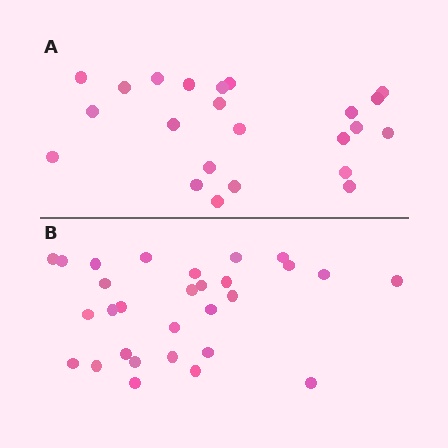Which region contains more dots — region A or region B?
Region B (the bottom region) has more dots.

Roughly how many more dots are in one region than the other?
Region B has about 6 more dots than region A.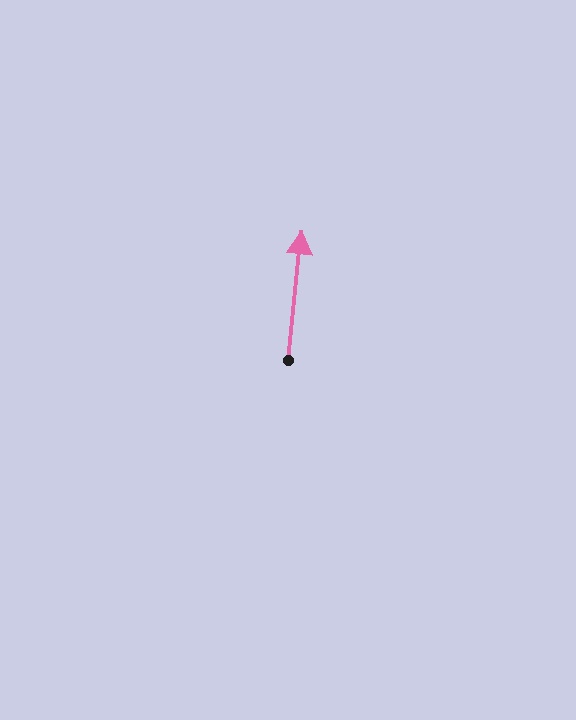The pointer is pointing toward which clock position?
Roughly 12 o'clock.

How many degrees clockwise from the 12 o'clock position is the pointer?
Approximately 6 degrees.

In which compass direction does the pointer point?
North.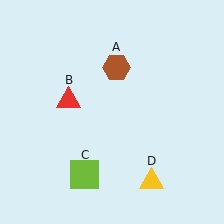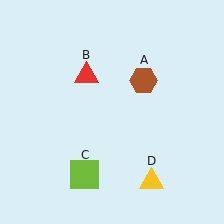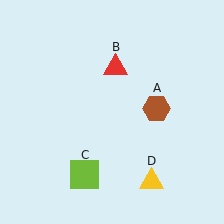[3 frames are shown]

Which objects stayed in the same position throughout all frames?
Lime square (object C) and yellow triangle (object D) remained stationary.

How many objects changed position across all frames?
2 objects changed position: brown hexagon (object A), red triangle (object B).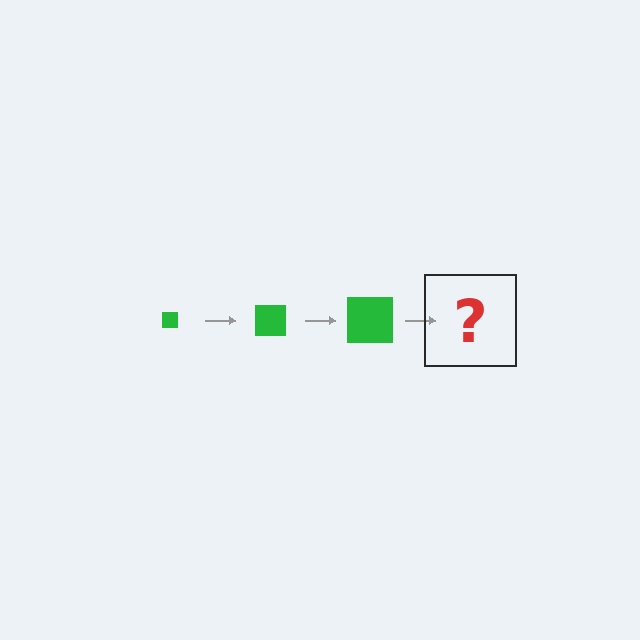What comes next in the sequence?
The next element should be a green square, larger than the previous one.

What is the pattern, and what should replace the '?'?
The pattern is that the square gets progressively larger each step. The '?' should be a green square, larger than the previous one.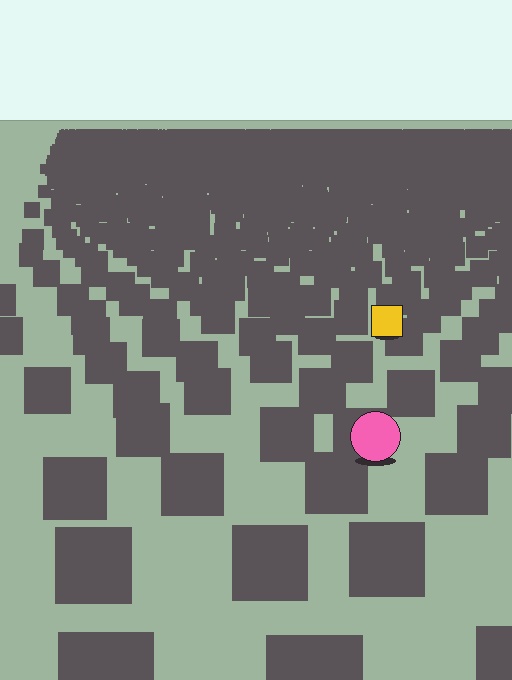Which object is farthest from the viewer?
The yellow square is farthest from the viewer. It appears smaller and the ground texture around it is denser.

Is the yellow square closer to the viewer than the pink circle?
No. The pink circle is closer — you can tell from the texture gradient: the ground texture is coarser near it.